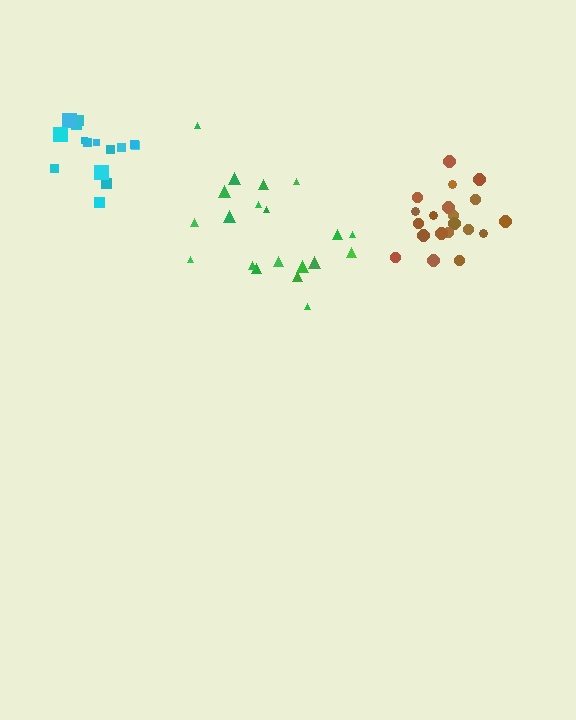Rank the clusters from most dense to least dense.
brown, cyan, green.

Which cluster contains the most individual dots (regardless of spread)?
Green (20).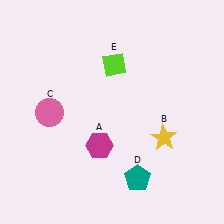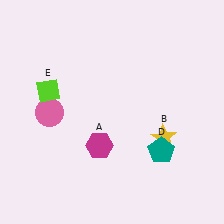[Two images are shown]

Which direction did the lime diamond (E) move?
The lime diamond (E) moved left.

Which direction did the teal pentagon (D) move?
The teal pentagon (D) moved up.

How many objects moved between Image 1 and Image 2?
2 objects moved between the two images.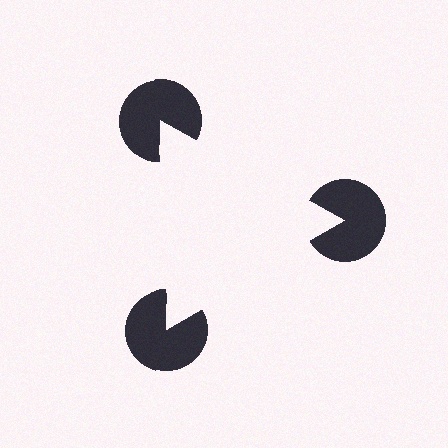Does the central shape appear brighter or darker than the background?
It typically appears slightly brighter than the background, even though no actual brightness change is drawn.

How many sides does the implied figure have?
3 sides.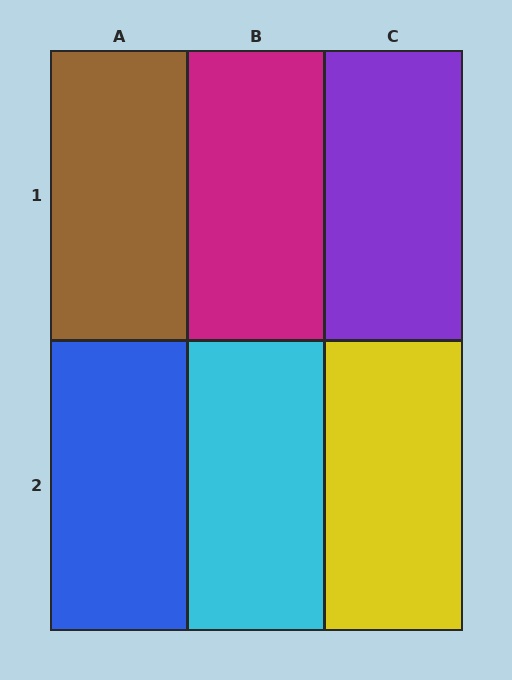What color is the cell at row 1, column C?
Purple.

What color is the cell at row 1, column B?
Magenta.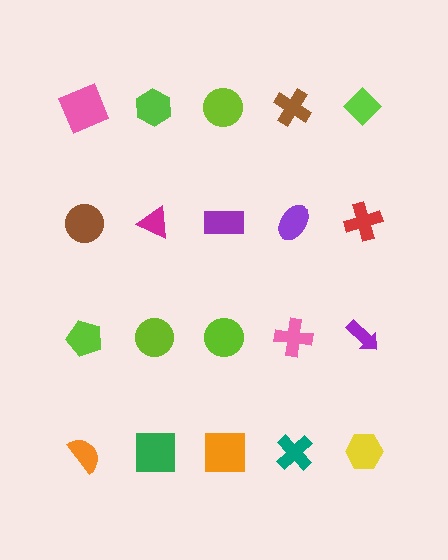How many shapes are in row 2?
5 shapes.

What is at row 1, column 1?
A pink square.